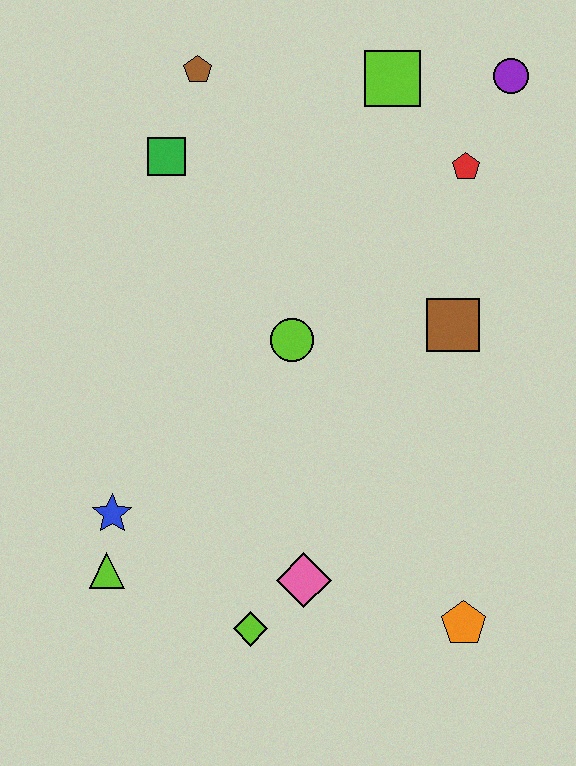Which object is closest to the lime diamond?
The pink diamond is closest to the lime diamond.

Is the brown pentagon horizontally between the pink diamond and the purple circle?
No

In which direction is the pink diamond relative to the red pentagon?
The pink diamond is below the red pentagon.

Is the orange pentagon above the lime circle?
No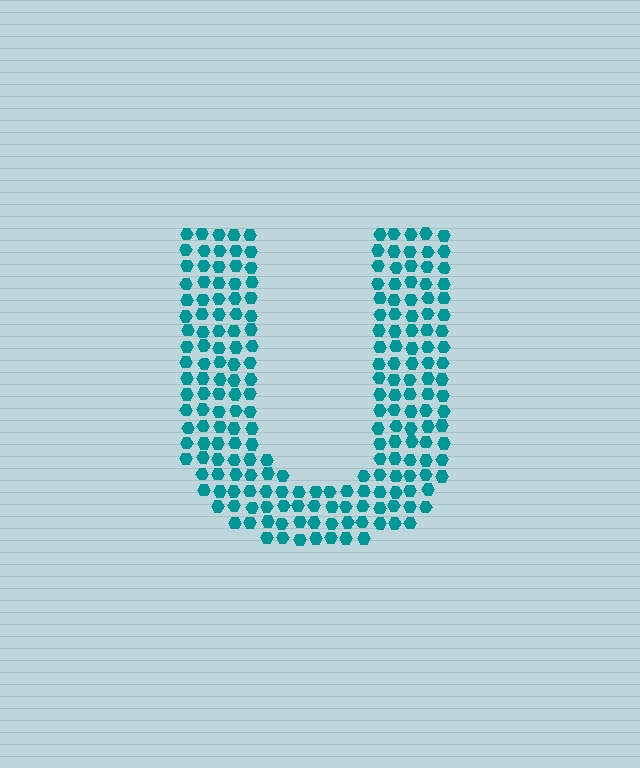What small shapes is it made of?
It is made of small hexagons.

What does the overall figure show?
The overall figure shows the letter U.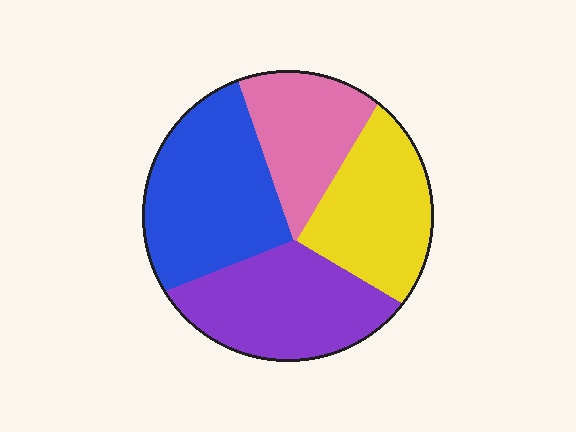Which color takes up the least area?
Pink, at roughly 20%.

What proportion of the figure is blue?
Blue takes up between a quarter and a half of the figure.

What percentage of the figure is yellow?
Yellow takes up less than a quarter of the figure.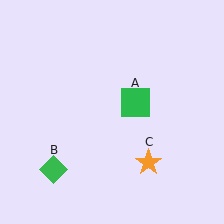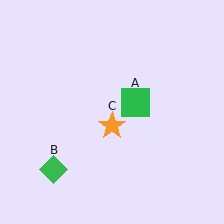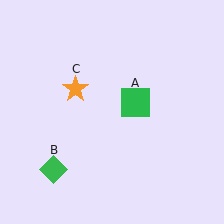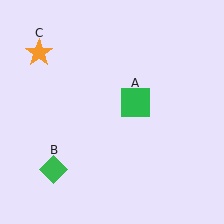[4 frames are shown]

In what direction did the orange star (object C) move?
The orange star (object C) moved up and to the left.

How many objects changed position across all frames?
1 object changed position: orange star (object C).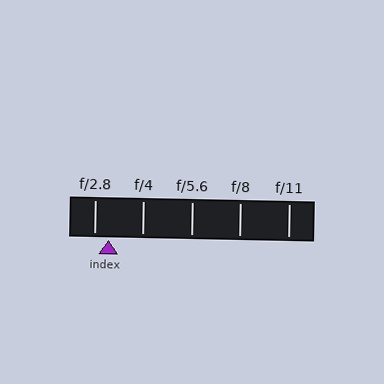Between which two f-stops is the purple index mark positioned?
The index mark is between f/2.8 and f/4.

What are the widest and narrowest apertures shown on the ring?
The widest aperture shown is f/2.8 and the narrowest is f/11.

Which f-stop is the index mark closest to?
The index mark is closest to f/2.8.